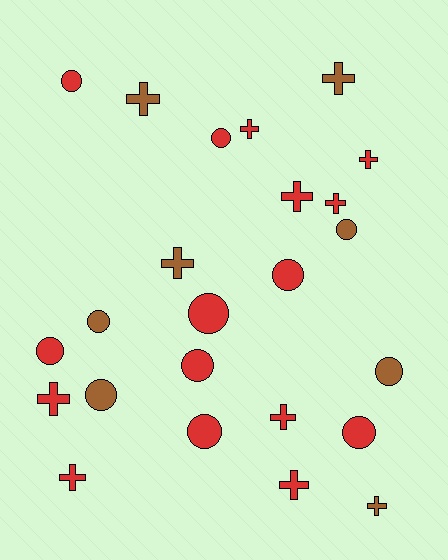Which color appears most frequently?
Red, with 16 objects.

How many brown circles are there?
There are 4 brown circles.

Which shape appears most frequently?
Cross, with 12 objects.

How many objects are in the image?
There are 24 objects.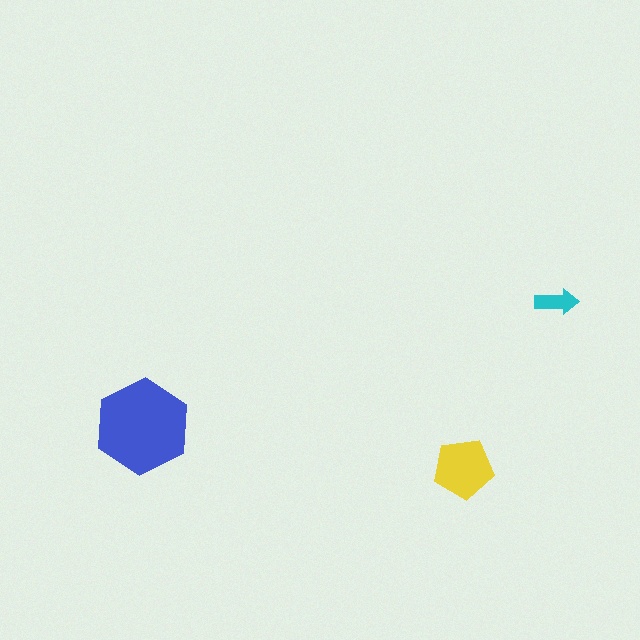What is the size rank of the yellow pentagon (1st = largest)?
2nd.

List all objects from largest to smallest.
The blue hexagon, the yellow pentagon, the cyan arrow.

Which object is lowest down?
The yellow pentagon is bottommost.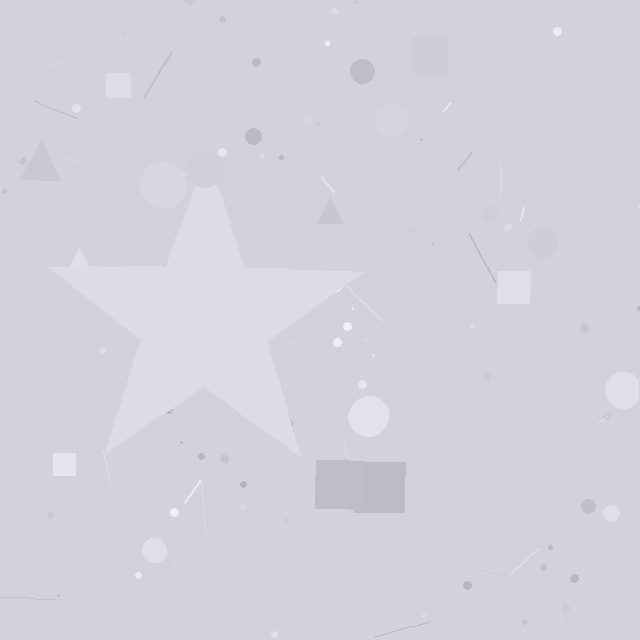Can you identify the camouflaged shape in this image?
The camouflaged shape is a star.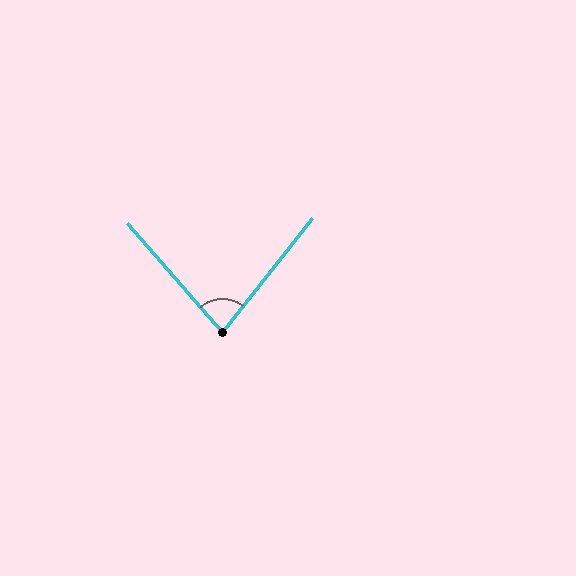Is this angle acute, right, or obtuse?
It is acute.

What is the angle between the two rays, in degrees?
Approximately 79 degrees.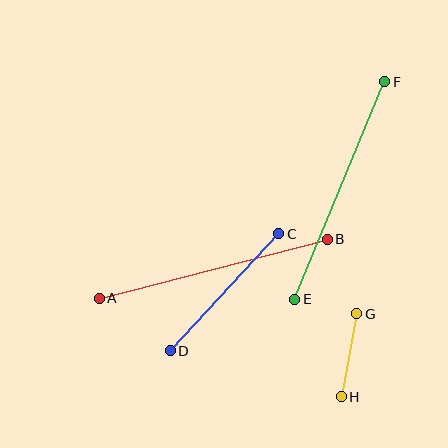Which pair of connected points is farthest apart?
Points E and F are farthest apart.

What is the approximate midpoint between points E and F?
The midpoint is at approximately (340, 191) pixels.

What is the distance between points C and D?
The distance is approximately 160 pixels.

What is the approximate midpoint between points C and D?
The midpoint is at approximately (224, 292) pixels.